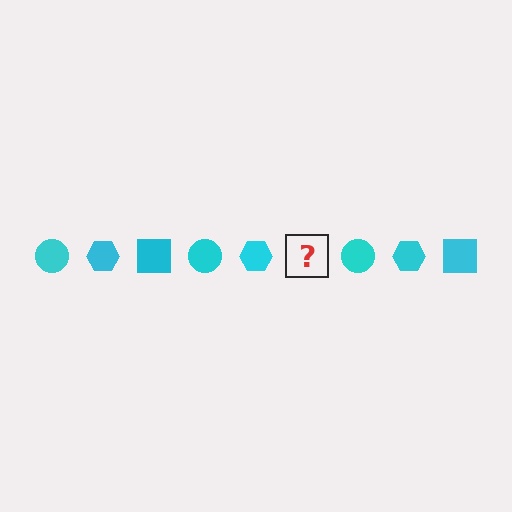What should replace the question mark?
The question mark should be replaced with a cyan square.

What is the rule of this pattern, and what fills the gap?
The rule is that the pattern cycles through circle, hexagon, square shapes in cyan. The gap should be filled with a cyan square.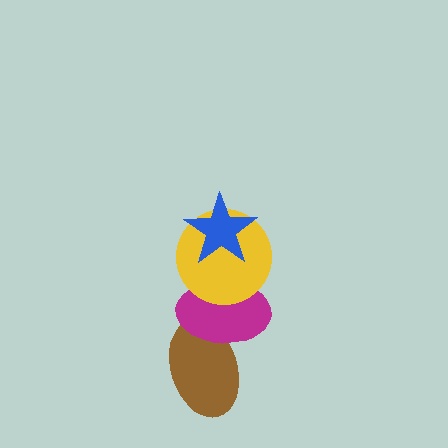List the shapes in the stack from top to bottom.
From top to bottom: the blue star, the yellow circle, the magenta ellipse, the brown ellipse.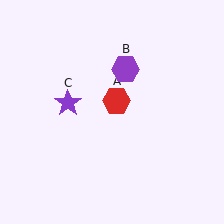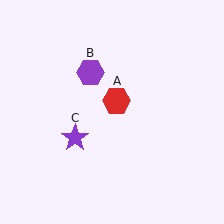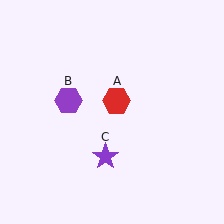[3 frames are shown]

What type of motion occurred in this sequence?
The purple hexagon (object B), purple star (object C) rotated counterclockwise around the center of the scene.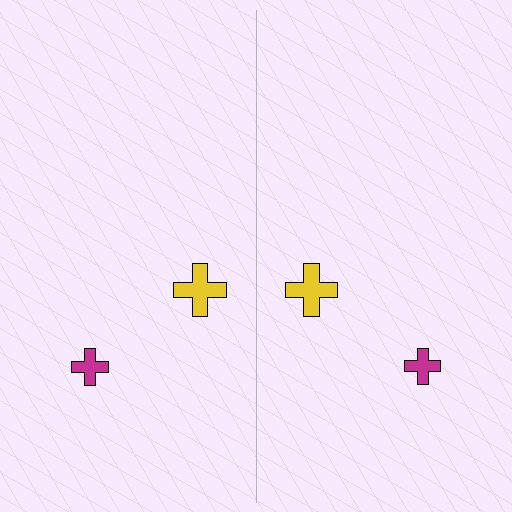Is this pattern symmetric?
Yes, this pattern has bilateral (reflection) symmetry.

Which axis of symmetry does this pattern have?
The pattern has a vertical axis of symmetry running through the center of the image.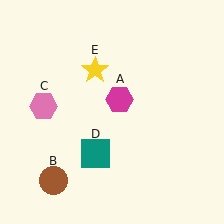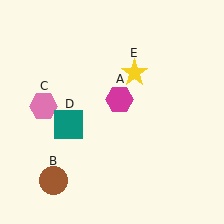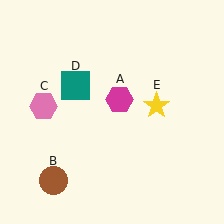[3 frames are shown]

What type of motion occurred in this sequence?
The teal square (object D), yellow star (object E) rotated clockwise around the center of the scene.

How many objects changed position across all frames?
2 objects changed position: teal square (object D), yellow star (object E).